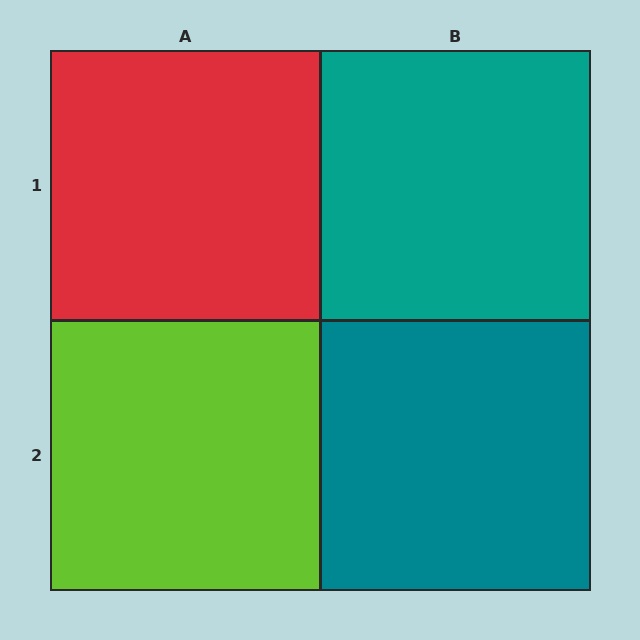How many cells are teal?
2 cells are teal.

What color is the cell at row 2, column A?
Lime.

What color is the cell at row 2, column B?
Teal.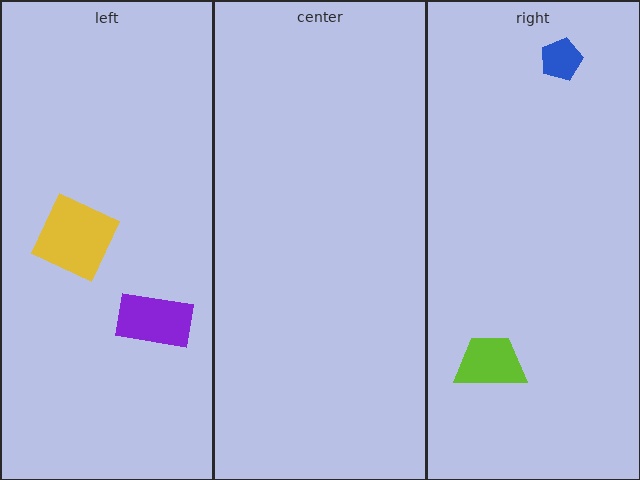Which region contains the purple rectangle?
The left region.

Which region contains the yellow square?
The left region.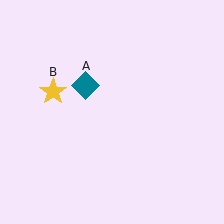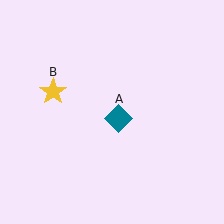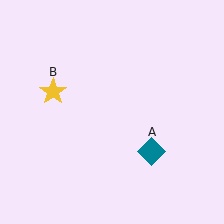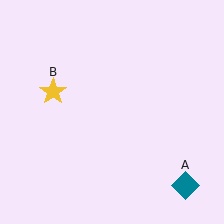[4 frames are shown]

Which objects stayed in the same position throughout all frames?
Yellow star (object B) remained stationary.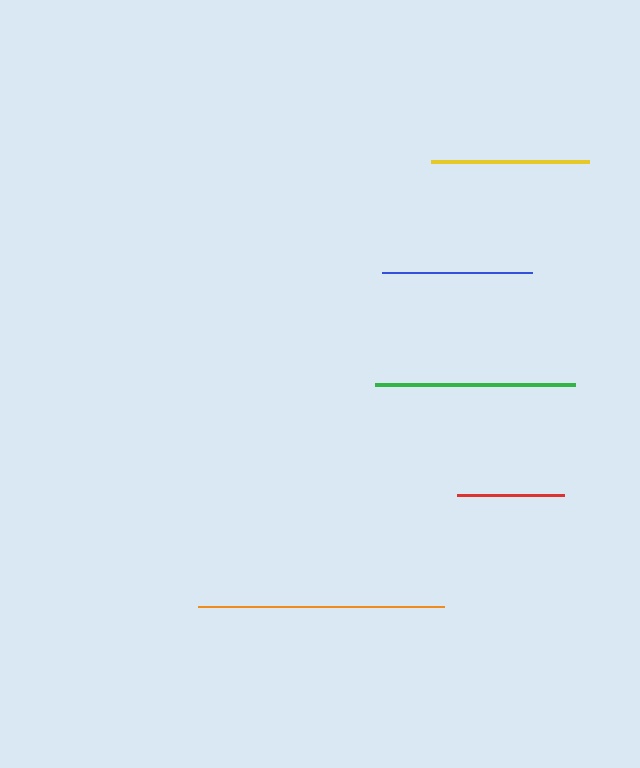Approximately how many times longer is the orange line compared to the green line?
The orange line is approximately 1.2 times the length of the green line.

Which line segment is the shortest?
The red line is the shortest at approximately 108 pixels.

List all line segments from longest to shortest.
From longest to shortest: orange, green, yellow, blue, red.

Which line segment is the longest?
The orange line is the longest at approximately 247 pixels.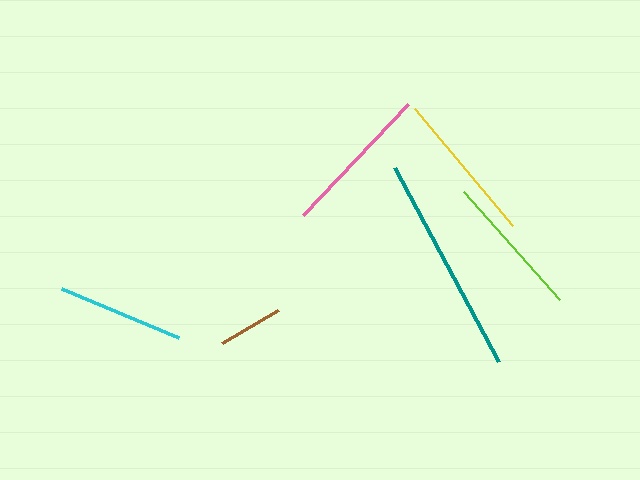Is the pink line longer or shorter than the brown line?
The pink line is longer than the brown line.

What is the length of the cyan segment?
The cyan segment is approximately 127 pixels long.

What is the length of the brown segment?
The brown segment is approximately 65 pixels long.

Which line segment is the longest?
The teal line is the longest at approximately 221 pixels.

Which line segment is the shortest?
The brown line is the shortest at approximately 65 pixels.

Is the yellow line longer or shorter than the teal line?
The teal line is longer than the yellow line.